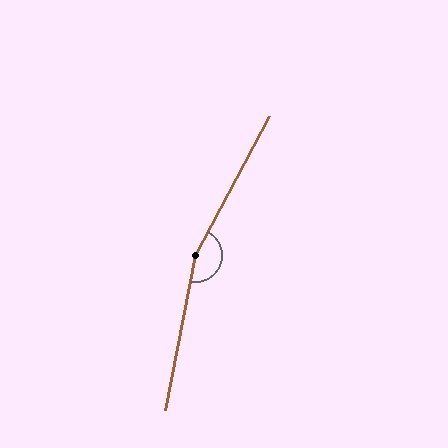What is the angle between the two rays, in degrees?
Approximately 163 degrees.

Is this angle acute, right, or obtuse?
It is obtuse.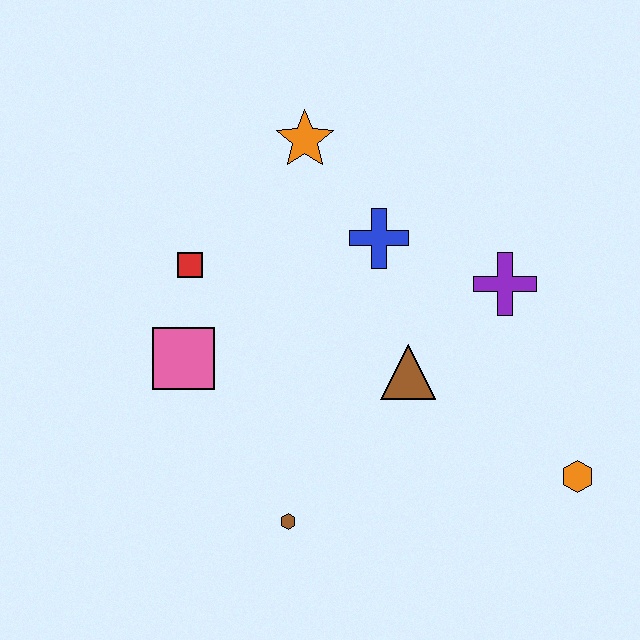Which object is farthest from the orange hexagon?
The red square is farthest from the orange hexagon.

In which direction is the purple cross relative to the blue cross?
The purple cross is to the right of the blue cross.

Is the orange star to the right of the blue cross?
No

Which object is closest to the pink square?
The red square is closest to the pink square.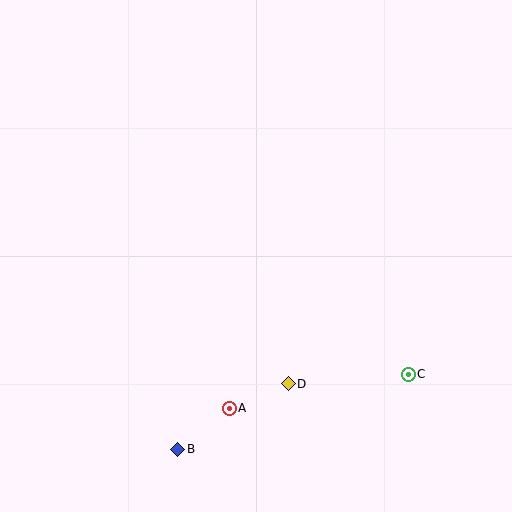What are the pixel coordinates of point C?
Point C is at (408, 374).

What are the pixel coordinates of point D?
Point D is at (288, 384).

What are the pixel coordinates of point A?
Point A is at (229, 408).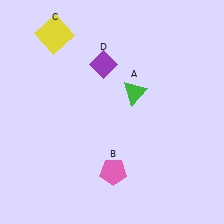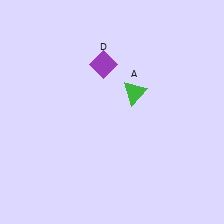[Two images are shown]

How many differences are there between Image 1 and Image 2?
There are 2 differences between the two images.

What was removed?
The pink pentagon (B), the yellow square (C) were removed in Image 2.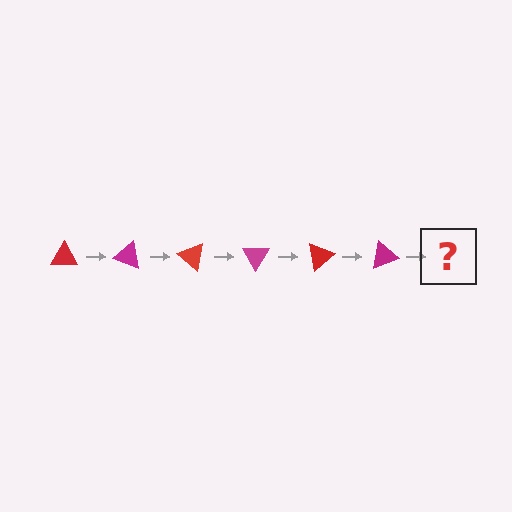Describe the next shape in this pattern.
It should be a red triangle, rotated 120 degrees from the start.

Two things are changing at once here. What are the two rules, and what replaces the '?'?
The two rules are that it rotates 20 degrees each step and the color cycles through red and magenta. The '?' should be a red triangle, rotated 120 degrees from the start.